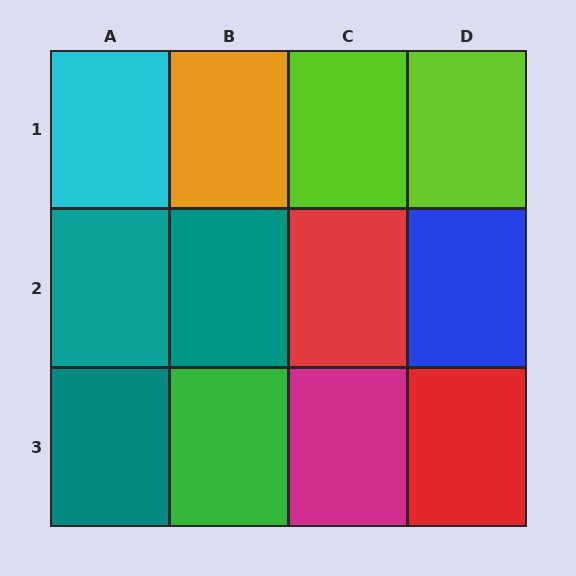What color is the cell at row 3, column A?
Teal.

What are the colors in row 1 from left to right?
Cyan, orange, lime, lime.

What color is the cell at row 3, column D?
Red.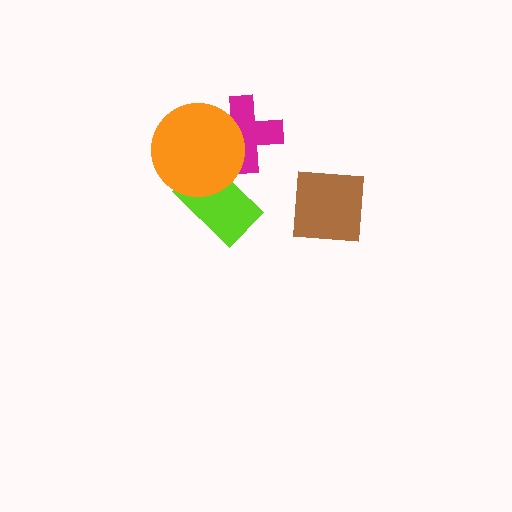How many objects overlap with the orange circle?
2 objects overlap with the orange circle.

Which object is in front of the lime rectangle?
The orange circle is in front of the lime rectangle.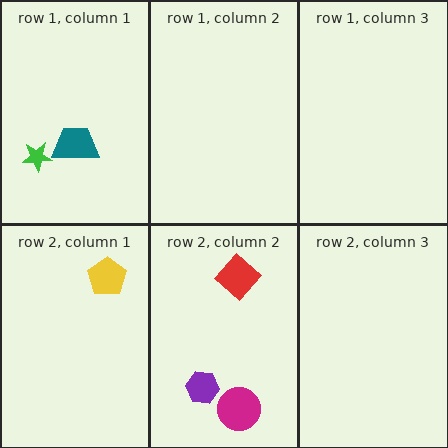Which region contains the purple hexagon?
The row 2, column 2 region.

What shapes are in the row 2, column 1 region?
The yellow pentagon.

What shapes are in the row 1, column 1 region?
The green star, the teal trapezoid.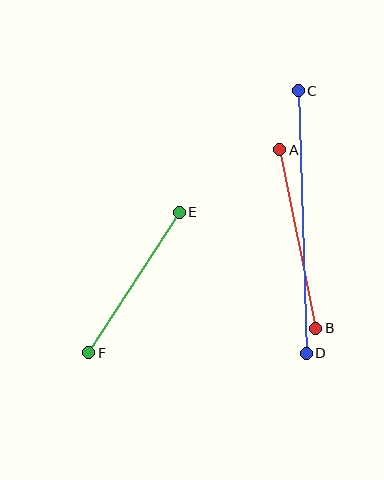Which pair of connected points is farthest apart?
Points C and D are farthest apart.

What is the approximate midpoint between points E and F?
The midpoint is at approximately (134, 282) pixels.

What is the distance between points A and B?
The distance is approximately 182 pixels.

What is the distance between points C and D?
The distance is approximately 263 pixels.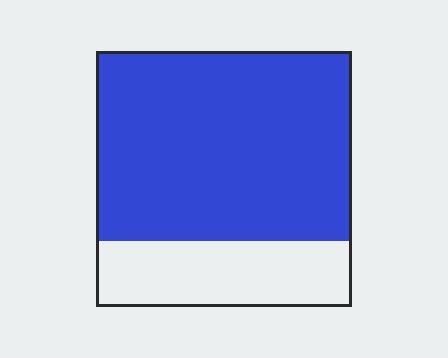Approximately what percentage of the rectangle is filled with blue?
Approximately 75%.